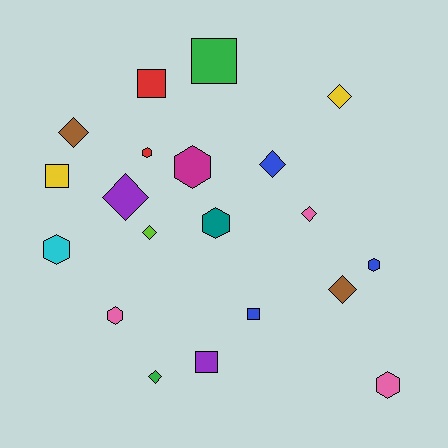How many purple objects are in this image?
There are 2 purple objects.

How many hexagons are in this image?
There are 7 hexagons.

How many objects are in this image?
There are 20 objects.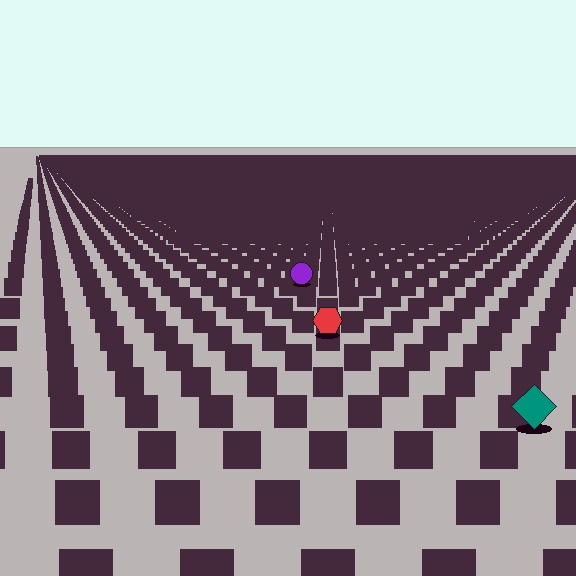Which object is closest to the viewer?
The teal diamond is closest. The texture marks near it are larger and more spread out.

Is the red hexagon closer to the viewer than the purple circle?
Yes. The red hexagon is closer — you can tell from the texture gradient: the ground texture is coarser near it.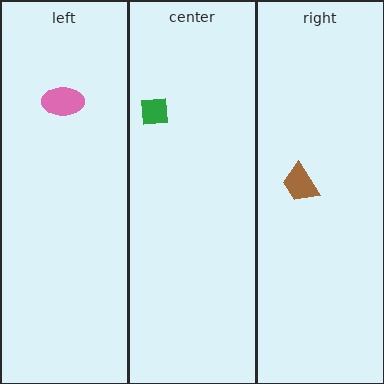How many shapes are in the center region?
1.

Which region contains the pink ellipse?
The left region.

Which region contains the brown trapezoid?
The right region.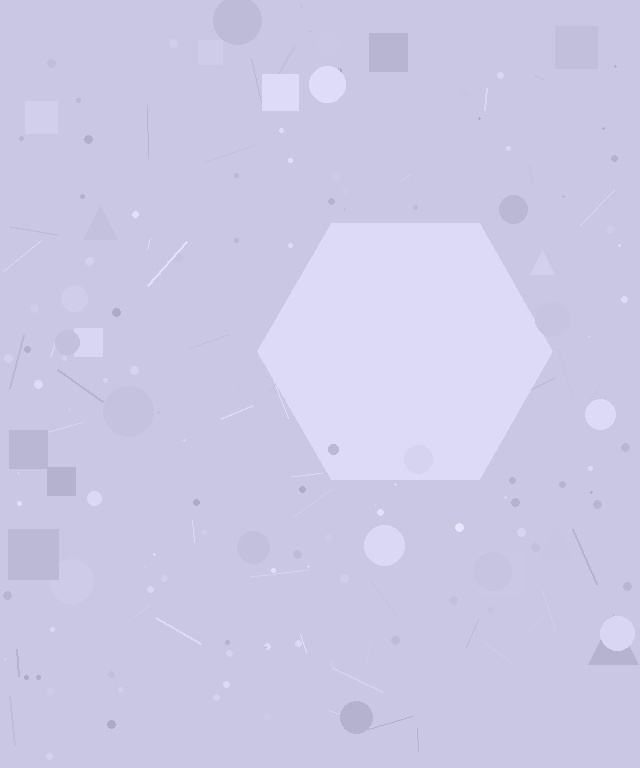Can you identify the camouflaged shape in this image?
The camouflaged shape is a hexagon.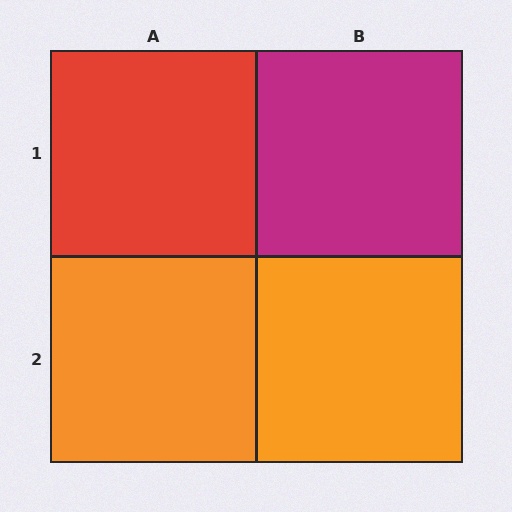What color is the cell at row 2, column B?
Orange.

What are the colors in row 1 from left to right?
Red, magenta.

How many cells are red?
1 cell is red.